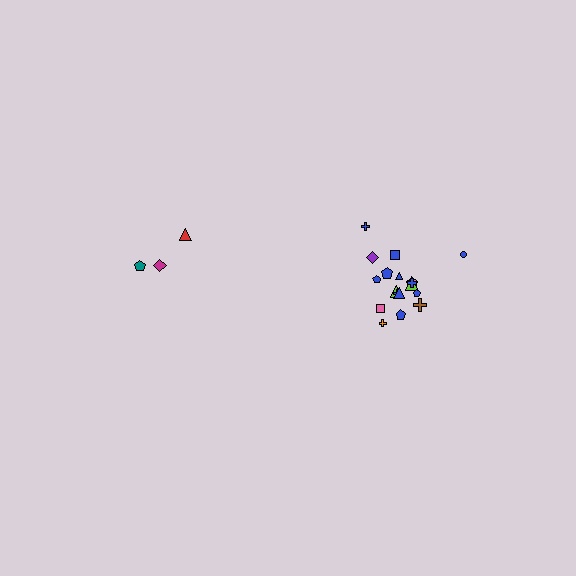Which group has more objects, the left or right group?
The right group.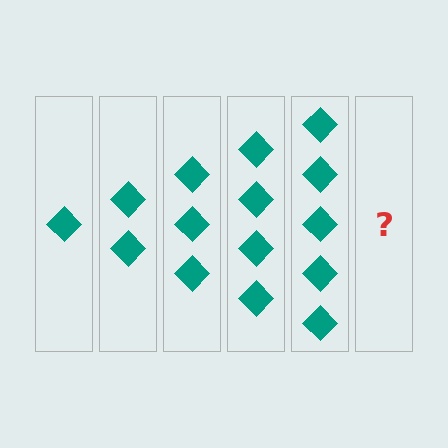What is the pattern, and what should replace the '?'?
The pattern is that each step adds one more diamond. The '?' should be 6 diamonds.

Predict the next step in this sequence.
The next step is 6 diamonds.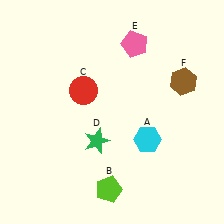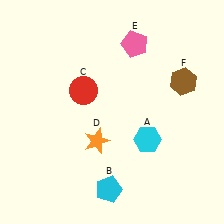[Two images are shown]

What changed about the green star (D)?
In Image 1, D is green. In Image 2, it changed to orange.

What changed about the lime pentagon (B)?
In Image 1, B is lime. In Image 2, it changed to cyan.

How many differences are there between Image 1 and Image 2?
There are 2 differences between the two images.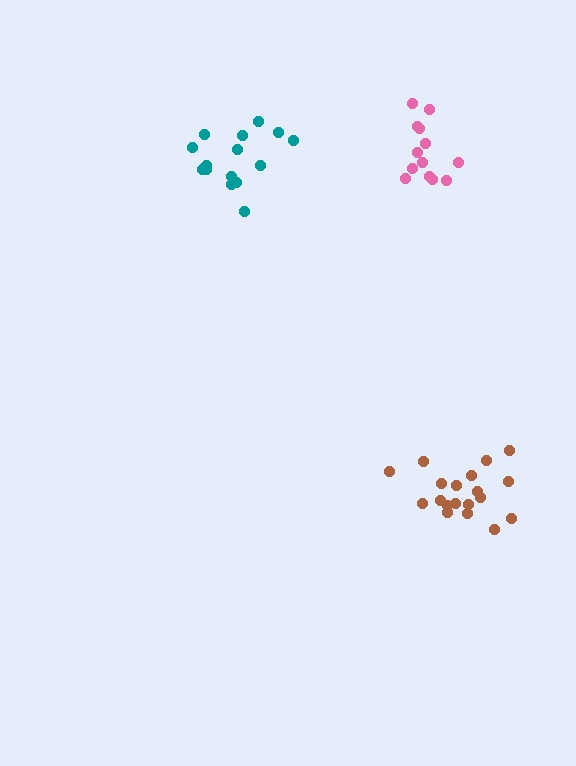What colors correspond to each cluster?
The clusters are colored: teal, brown, pink.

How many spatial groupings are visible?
There are 3 spatial groupings.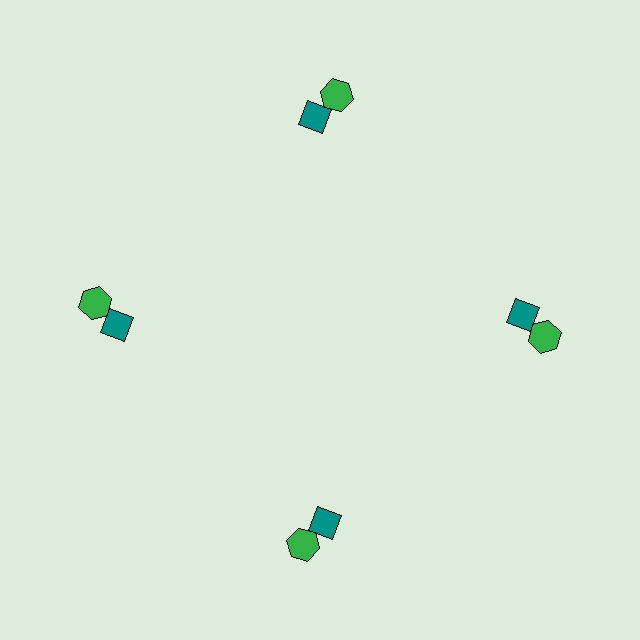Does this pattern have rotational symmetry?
Yes, this pattern has 4-fold rotational symmetry. It looks the same after rotating 90 degrees around the center.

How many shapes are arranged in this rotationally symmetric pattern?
There are 8 shapes, arranged in 4 groups of 2.